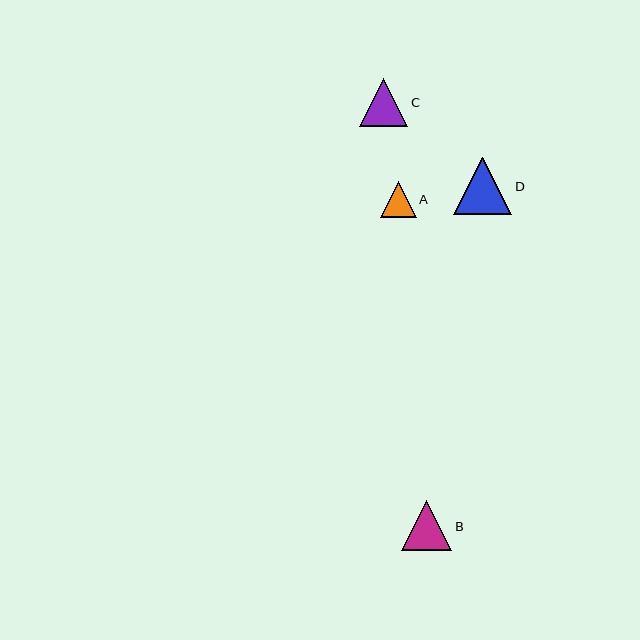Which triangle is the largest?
Triangle D is the largest with a size of approximately 58 pixels.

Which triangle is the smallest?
Triangle A is the smallest with a size of approximately 36 pixels.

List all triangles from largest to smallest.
From largest to smallest: D, B, C, A.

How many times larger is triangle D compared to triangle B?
Triangle D is approximately 1.2 times the size of triangle B.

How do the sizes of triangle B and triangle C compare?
Triangle B and triangle C are approximately the same size.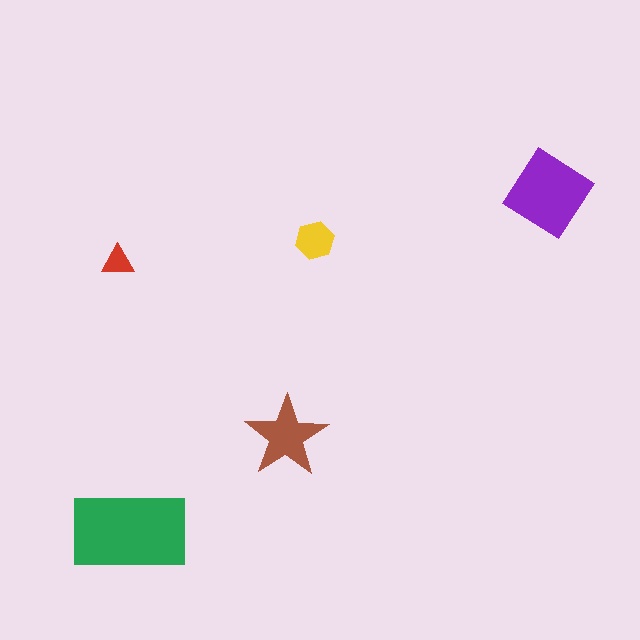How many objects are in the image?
There are 5 objects in the image.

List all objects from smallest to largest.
The red triangle, the yellow hexagon, the brown star, the purple diamond, the green rectangle.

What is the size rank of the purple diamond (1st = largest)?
2nd.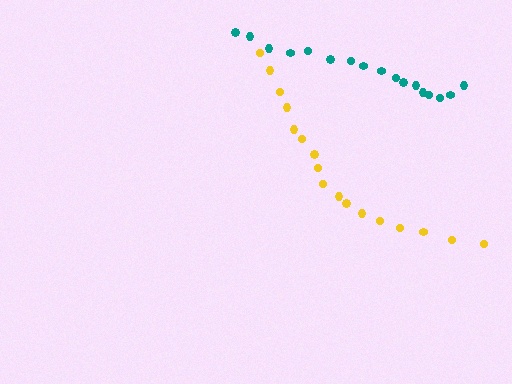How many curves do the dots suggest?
There are 2 distinct paths.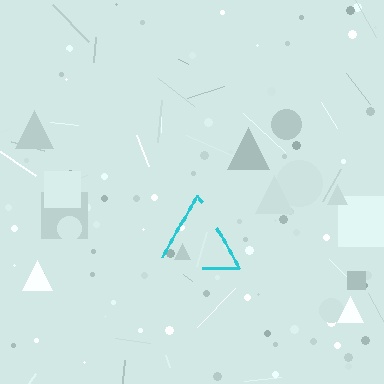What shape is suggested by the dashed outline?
The dashed outline suggests a triangle.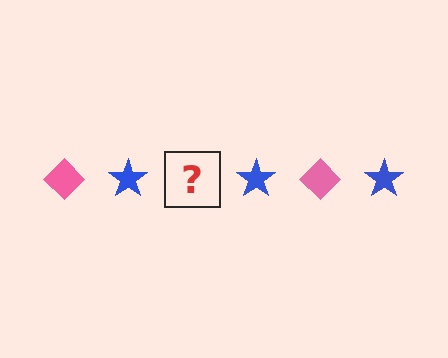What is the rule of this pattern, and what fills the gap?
The rule is that the pattern alternates between pink diamond and blue star. The gap should be filled with a pink diamond.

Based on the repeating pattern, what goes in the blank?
The blank should be a pink diamond.